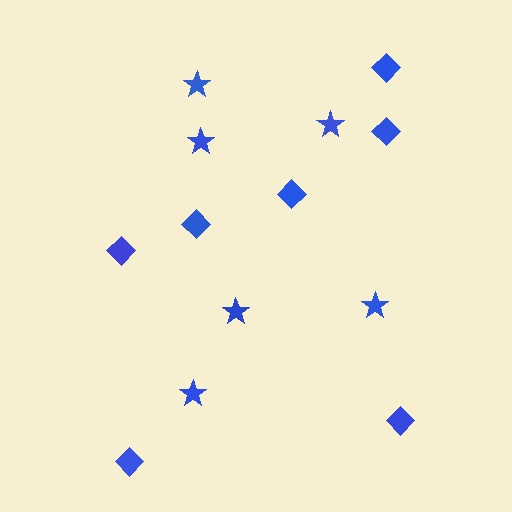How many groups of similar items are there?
There are 2 groups: one group of diamonds (7) and one group of stars (6).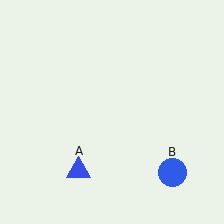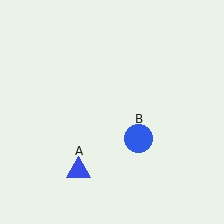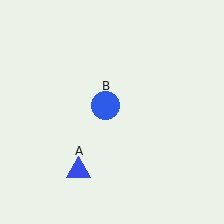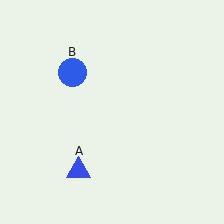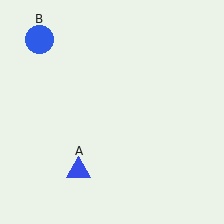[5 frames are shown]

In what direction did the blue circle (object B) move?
The blue circle (object B) moved up and to the left.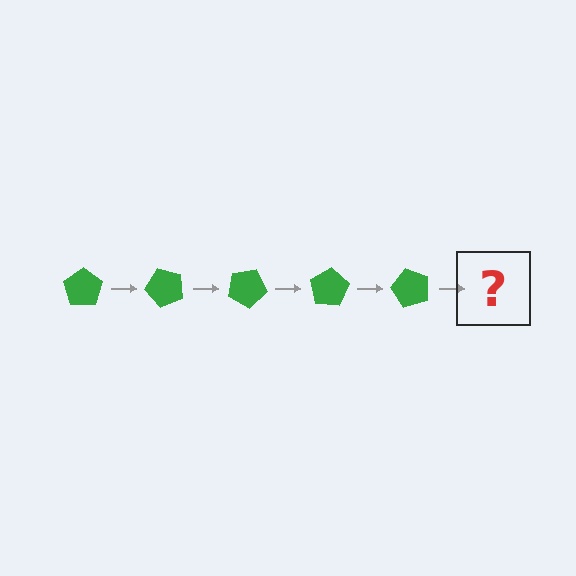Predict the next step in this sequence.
The next step is a green pentagon rotated 250 degrees.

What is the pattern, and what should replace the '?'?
The pattern is that the pentagon rotates 50 degrees each step. The '?' should be a green pentagon rotated 250 degrees.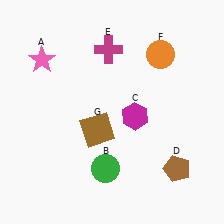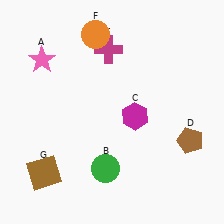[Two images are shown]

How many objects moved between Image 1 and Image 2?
3 objects moved between the two images.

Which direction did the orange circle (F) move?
The orange circle (F) moved left.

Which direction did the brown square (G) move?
The brown square (G) moved left.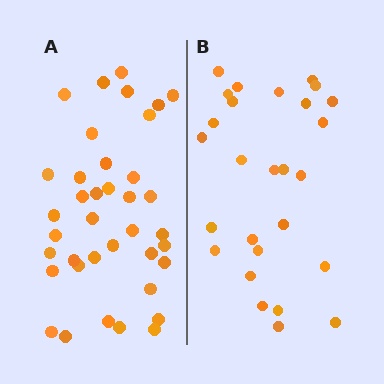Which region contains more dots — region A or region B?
Region A (the left region) has more dots.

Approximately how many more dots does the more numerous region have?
Region A has roughly 12 or so more dots than region B.